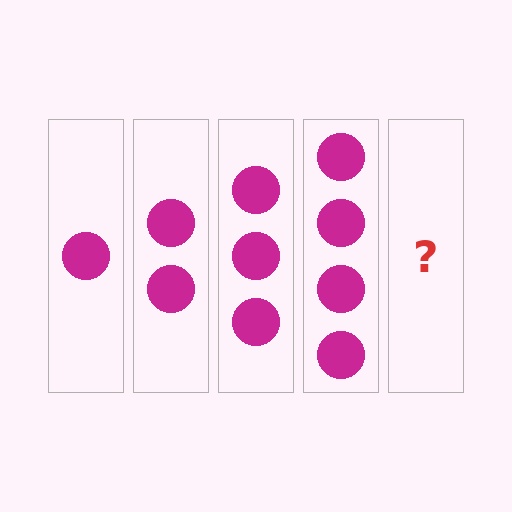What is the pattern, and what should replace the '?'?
The pattern is that each step adds one more circle. The '?' should be 5 circles.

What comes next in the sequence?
The next element should be 5 circles.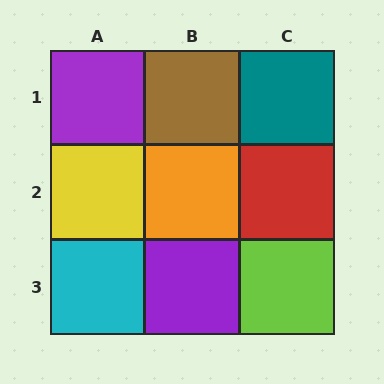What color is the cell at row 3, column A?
Cyan.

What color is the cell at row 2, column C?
Red.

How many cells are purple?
2 cells are purple.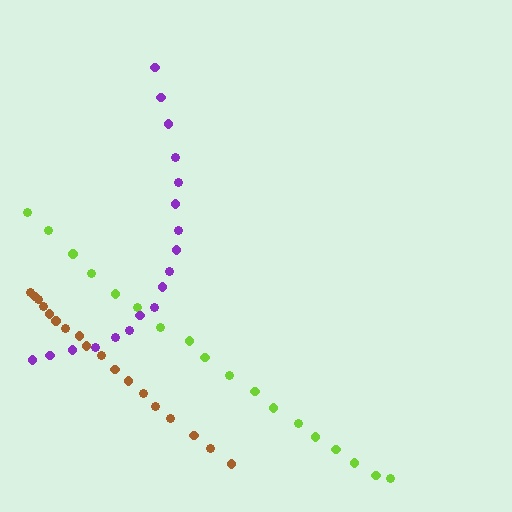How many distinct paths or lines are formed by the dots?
There are 3 distinct paths.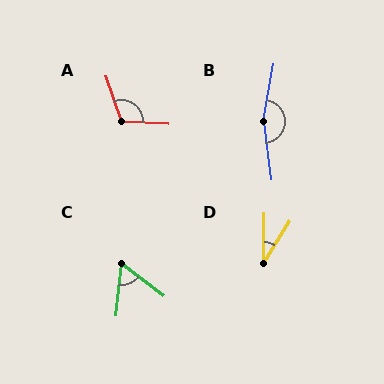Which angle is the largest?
B, at approximately 162 degrees.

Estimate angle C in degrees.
Approximately 58 degrees.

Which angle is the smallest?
D, at approximately 31 degrees.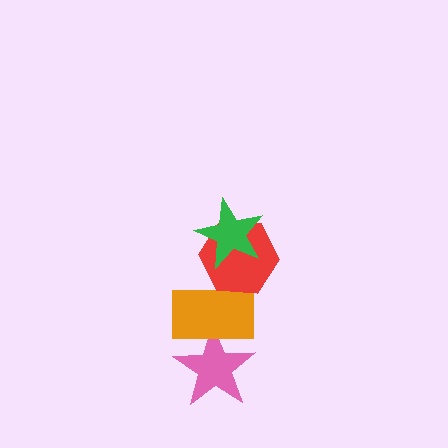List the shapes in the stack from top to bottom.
From top to bottom: the green star, the red hexagon, the orange rectangle, the pink star.